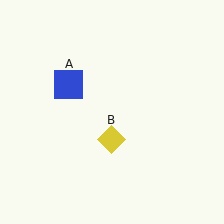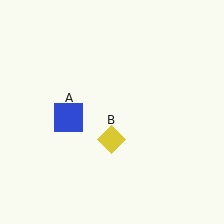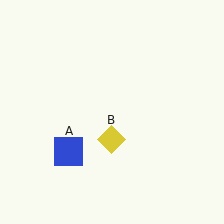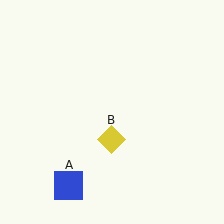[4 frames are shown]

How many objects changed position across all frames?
1 object changed position: blue square (object A).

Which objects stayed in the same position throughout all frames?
Yellow diamond (object B) remained stationary.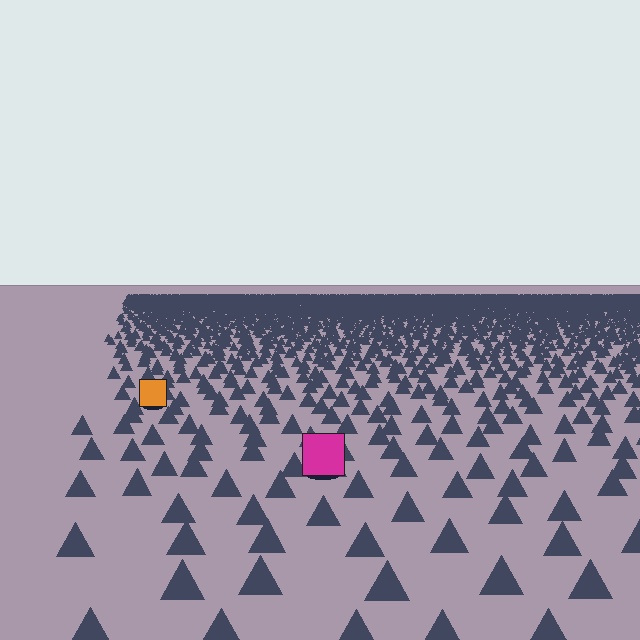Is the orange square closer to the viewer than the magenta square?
No. The magenta square is closer — you can tell from the texture gradient: the ground texture is coarser near it.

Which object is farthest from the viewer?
The orange square is farthest from the viewer. It appears smaller and the ground texture around it is denser.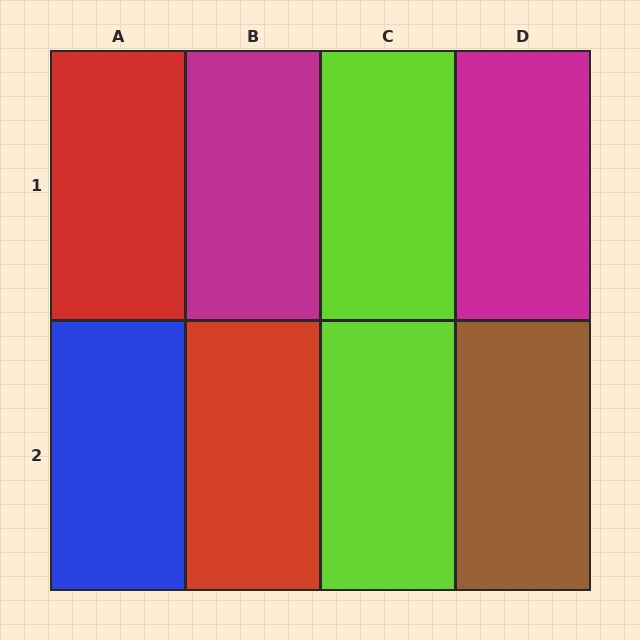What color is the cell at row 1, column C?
Lime.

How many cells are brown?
1 cell is brown.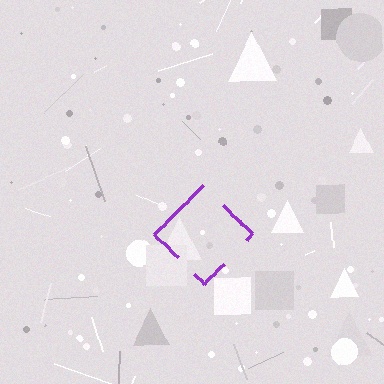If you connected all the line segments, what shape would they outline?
They would outline a diamond.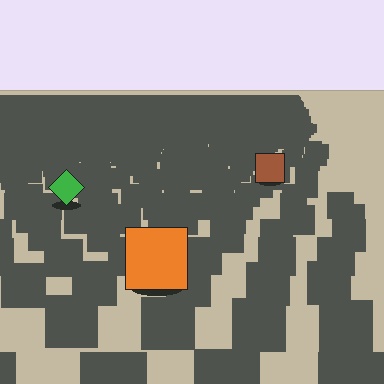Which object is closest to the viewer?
The orange square is closest. The texture marks near it are larger and more spread out.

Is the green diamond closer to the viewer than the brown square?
Yes. The green diamond is closer — you can tell from the texture gradient: the ground texture is coarser near it.